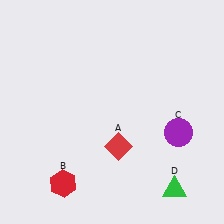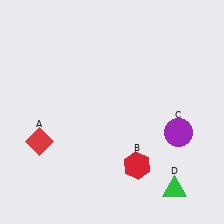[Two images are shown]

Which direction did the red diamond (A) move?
The red diamond (A) moved left.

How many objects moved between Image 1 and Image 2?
2 objects moved between the two images.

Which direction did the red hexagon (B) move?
The red hexagon (B) moved right.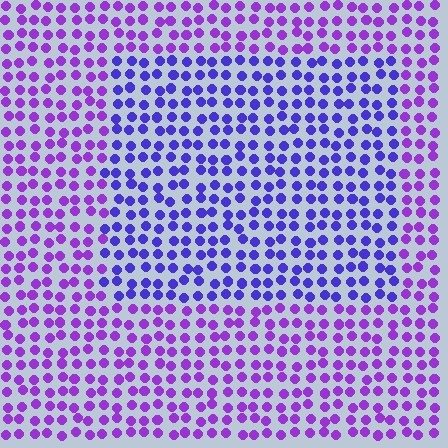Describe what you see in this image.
The image is filled with small purple elements in a uniform arrangement. A rectangle-shaped region is visible where the elements are tinted to a slightly different hue, forming a subtle color boundary.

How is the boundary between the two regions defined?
The boundary is defined purely by a slight shift in hue (about 32 degrees). Spacing, size, and orientation are identical on both sides.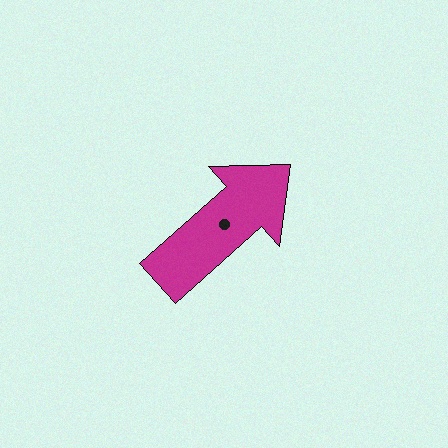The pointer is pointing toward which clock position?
Roughly 2 o'clock.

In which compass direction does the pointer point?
Northeast.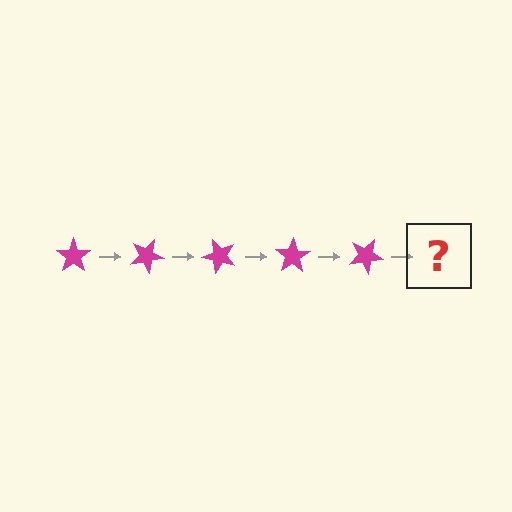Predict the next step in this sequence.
The next step is a magenta star rotated 125 degrees.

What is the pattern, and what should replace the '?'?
The pattern is that the star rotates 25 degrees each step. The '?' should be a magenta star rotated 125 degrees.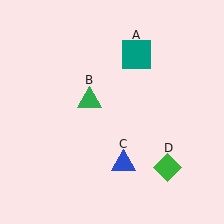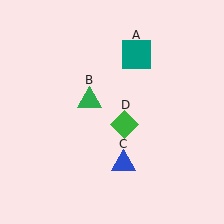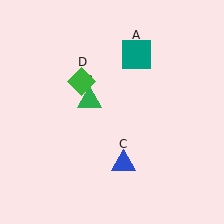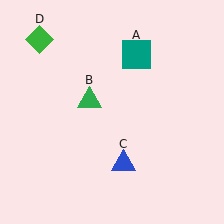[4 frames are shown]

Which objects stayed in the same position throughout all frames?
Teal square (object A) and green triangle (object B) and blue triangle (object C) remained stationary.